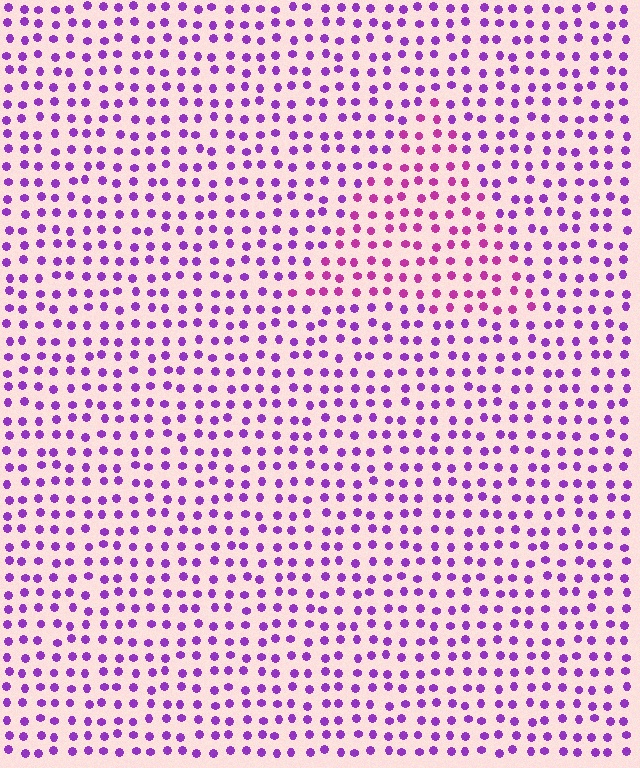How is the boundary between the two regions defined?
The boundary is defined purely by a slight shift in hue (about 32 degrees). Spacing, size, and orientation are identical on both sides.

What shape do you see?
I see a triangle.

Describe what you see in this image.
The image is filled with small purple elements in a uniform arrangement. A triangle-shaped region is visible where the elements are tinted to a slightly different hue, forming a subtle color boundary.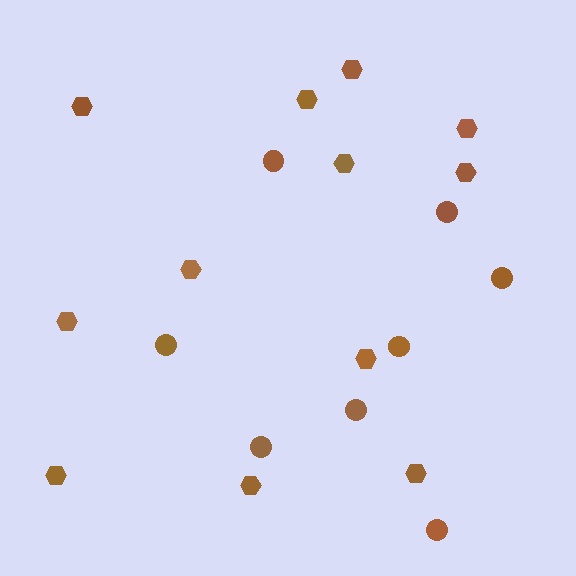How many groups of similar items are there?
There are 2 groups: one group of circles (8) and one group of hexagons (12).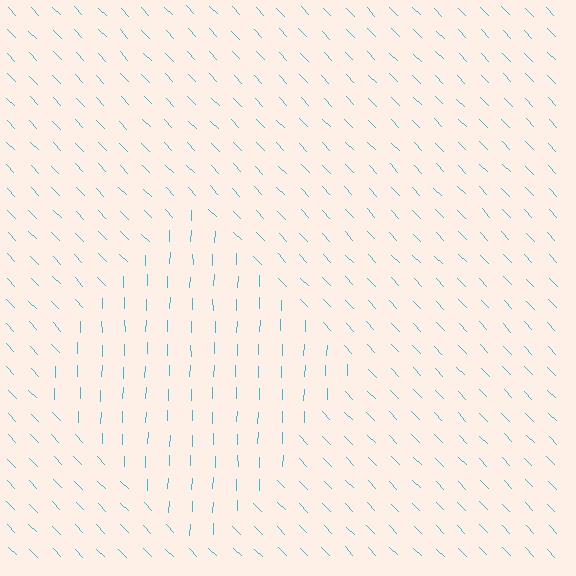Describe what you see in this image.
The image is filled with small cyan line segments. A diamond region in the image has lines oriented differently from the surrounding lines, creating a visible texture boundary.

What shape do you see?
I see a diamond.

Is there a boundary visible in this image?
Yes, there is a texture boundary formed by a change in line orientation.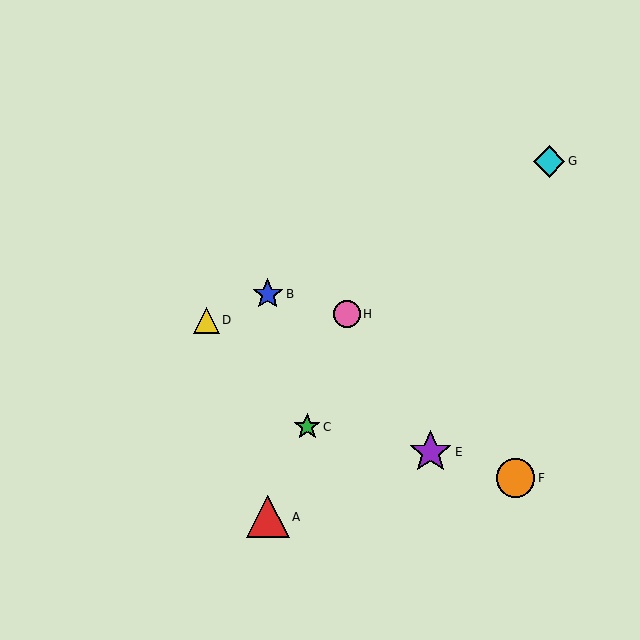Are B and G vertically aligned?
No, B is at x≈268 and G is at x≈549.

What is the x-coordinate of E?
Object E is at x≈431.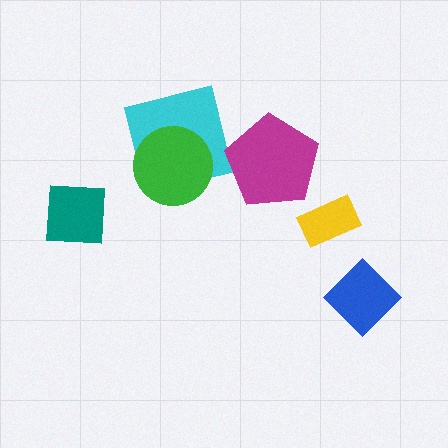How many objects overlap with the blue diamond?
0 objects overlap with the blue diamond.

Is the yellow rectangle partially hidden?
No, no other shape covers it.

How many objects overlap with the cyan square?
1 object overlaps with the cyan square.